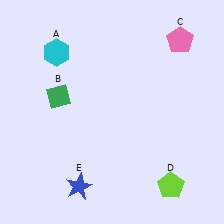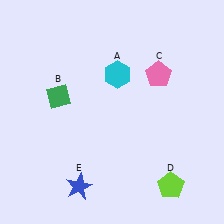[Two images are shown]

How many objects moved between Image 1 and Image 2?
2 objects moved between the two images.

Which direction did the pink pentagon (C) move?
The pink pentagon (C) moved down.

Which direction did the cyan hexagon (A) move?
The cyan hexagon (A) moved right.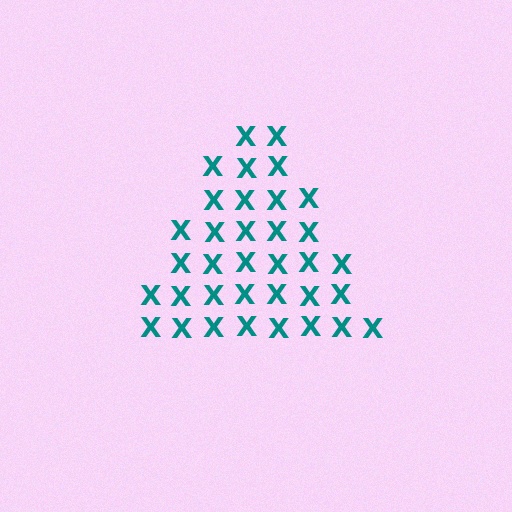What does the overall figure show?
The overall figure shows a triangle.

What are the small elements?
The small elements are letter X's.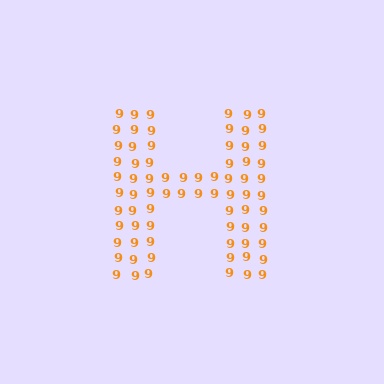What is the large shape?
The large shape is the letter H.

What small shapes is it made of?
It is made of small digit 9's.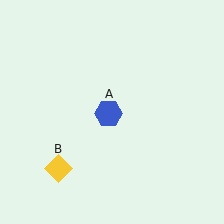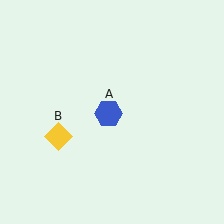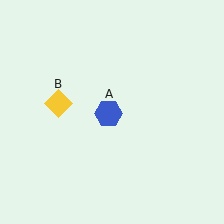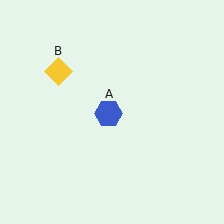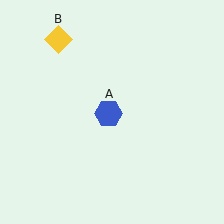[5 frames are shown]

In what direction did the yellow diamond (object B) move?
The yellow diamond (object B) moved up.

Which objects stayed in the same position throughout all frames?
Blue hexagon (object A) remained stationary.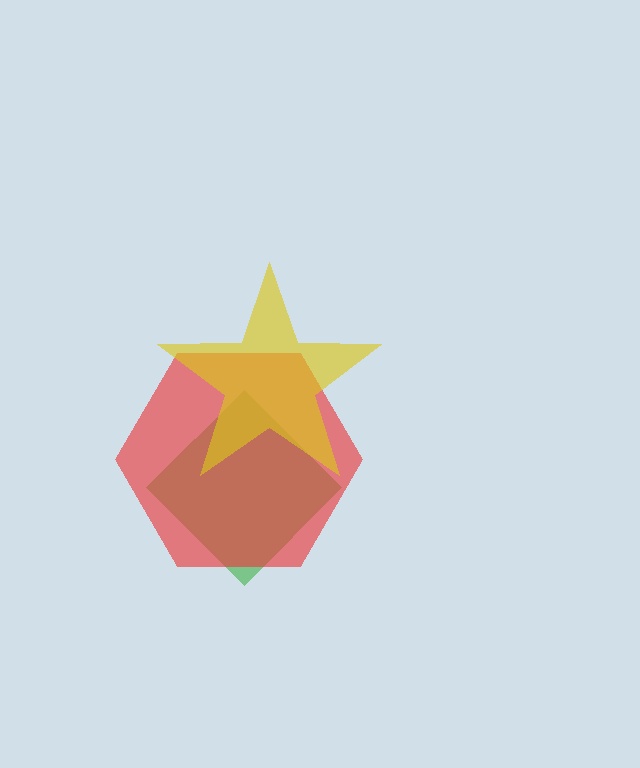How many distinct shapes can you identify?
There are 3 distinct shapes: a green diamond, a red hexagon, a yellow star.